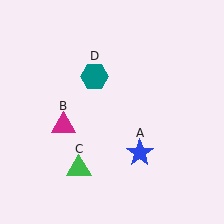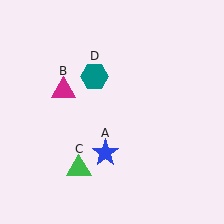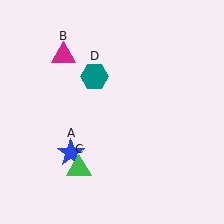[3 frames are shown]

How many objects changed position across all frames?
2 objects changed position: blue star (object A), magenta triangle (object B).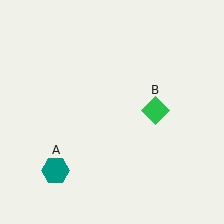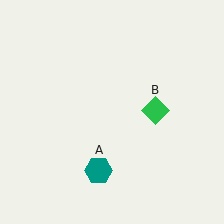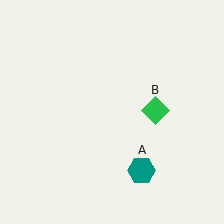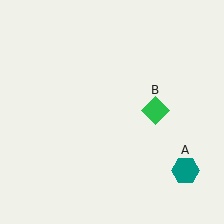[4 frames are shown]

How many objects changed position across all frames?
1 object changed position: teal hexagon (object A).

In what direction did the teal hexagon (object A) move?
The teal hexagon (object A) moved right.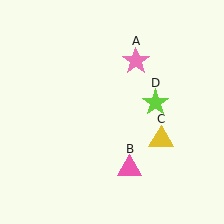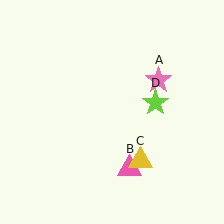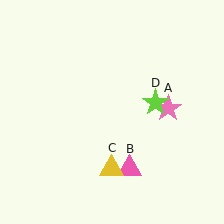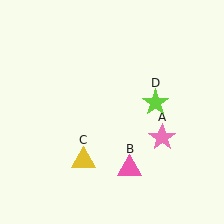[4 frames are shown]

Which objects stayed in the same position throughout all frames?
Pink triangle (object B) and lime star (object D) remained stationary.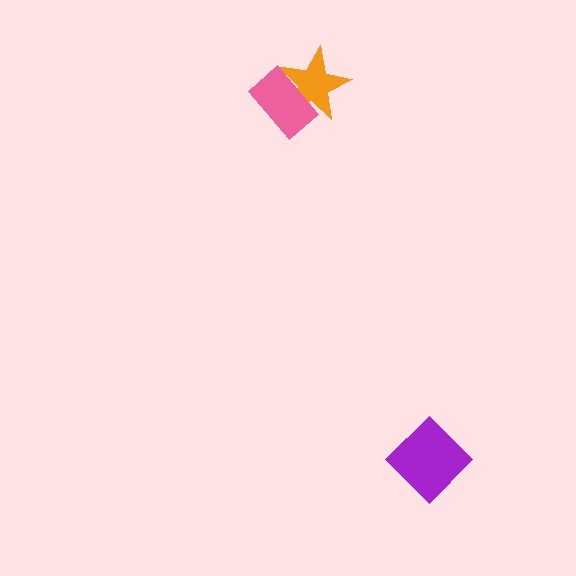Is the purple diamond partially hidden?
No, no other shape covers it.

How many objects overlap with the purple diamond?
0 objects overlap with the purple diamond.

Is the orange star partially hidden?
Yes, it is partially covered by another shape.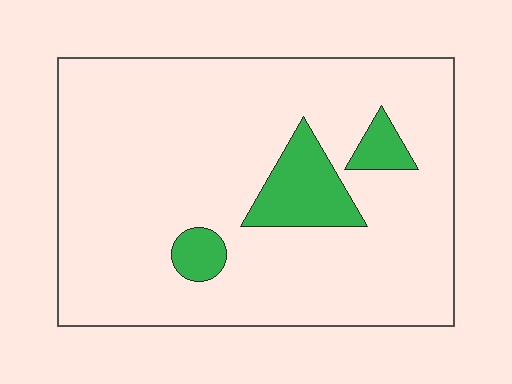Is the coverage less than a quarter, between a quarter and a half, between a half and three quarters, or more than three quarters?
Less than a quarter.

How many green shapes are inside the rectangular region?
3.